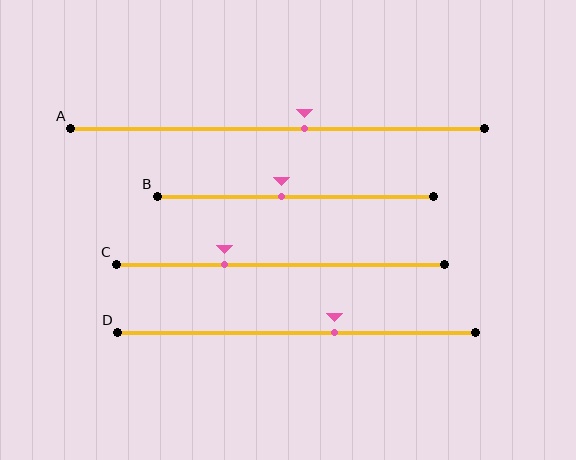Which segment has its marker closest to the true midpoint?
Segment B has its marker closest to the true midpoint.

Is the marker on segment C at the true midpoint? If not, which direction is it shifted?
No, the marker on segment C is shifted to the left by about 17% of the segment length.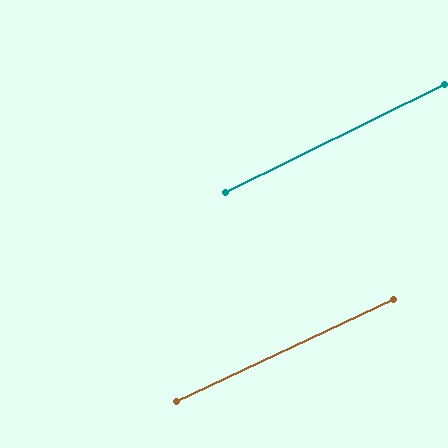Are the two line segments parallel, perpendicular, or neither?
Parallel — their directions differ by only 0.9°.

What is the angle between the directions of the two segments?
Approximately 1 degree.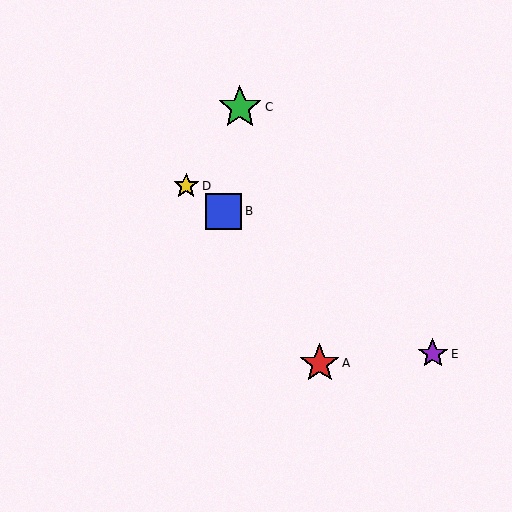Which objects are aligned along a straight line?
Objects B, D, E are aligned along a straight line.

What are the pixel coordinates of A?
Object A is at (320, 363).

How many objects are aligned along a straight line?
3 objects (B, D, E) are aligned along a straight line.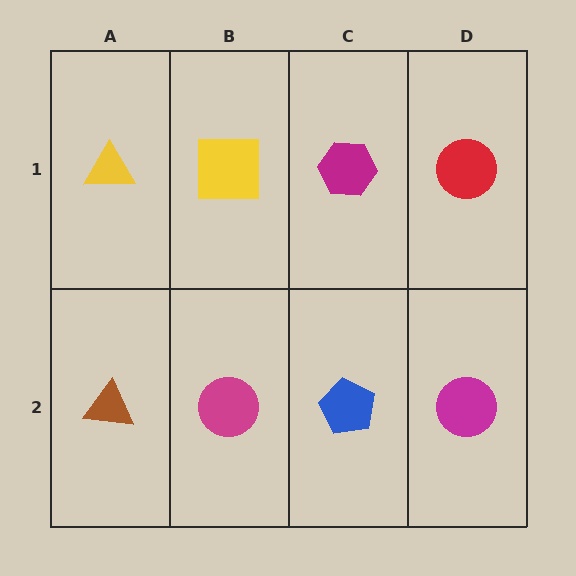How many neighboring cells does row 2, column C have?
3.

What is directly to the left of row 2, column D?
A blue pentagon.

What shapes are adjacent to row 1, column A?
A brown triangle (row 2, column A), a yellow square (row 1, column B).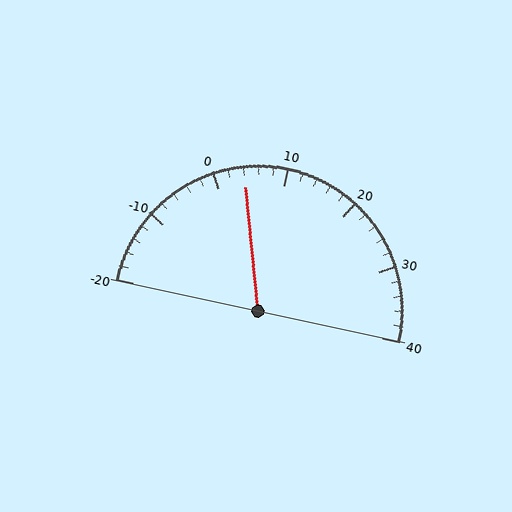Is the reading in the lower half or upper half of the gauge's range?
The reading is in the lower half of the range (-20 to 40).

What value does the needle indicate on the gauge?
The needle indicates approximately 4.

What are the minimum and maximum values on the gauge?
The gauge ranges from -20 to 40.